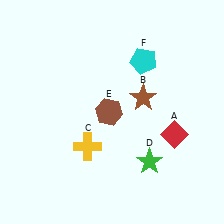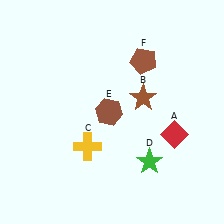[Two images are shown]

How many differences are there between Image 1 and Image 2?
There is 1 difference between the two images.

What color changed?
The pentagon (F) changed from cyan in Image 1 to brown in Image 2.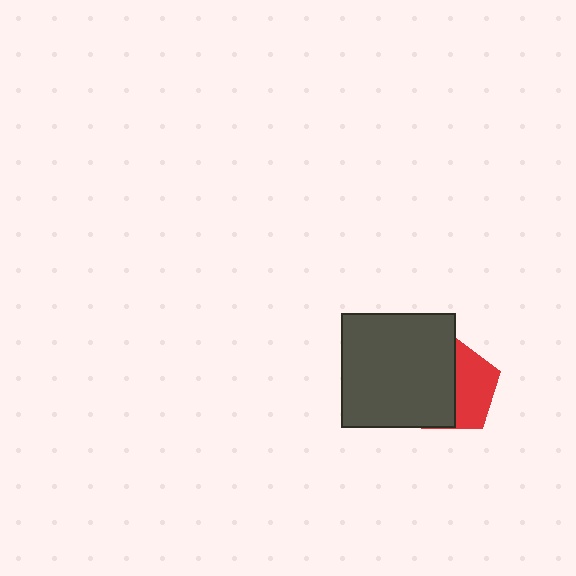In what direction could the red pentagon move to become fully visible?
The red pentagon could move right. That would shift it out from behind the dark gray square entirely.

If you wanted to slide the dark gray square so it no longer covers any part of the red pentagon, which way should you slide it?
Slide it left — that is the most direct way to separate the two shapes.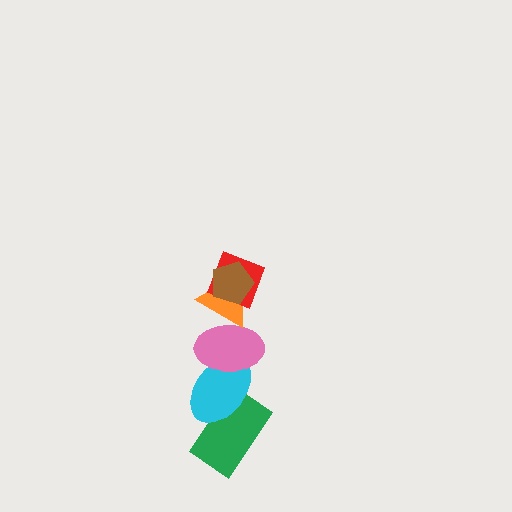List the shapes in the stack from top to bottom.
From top to bottom: the brown pentagon, the red diamond, the orange triangle, the pink ellipse, the cyan ellipse, the green rectangle.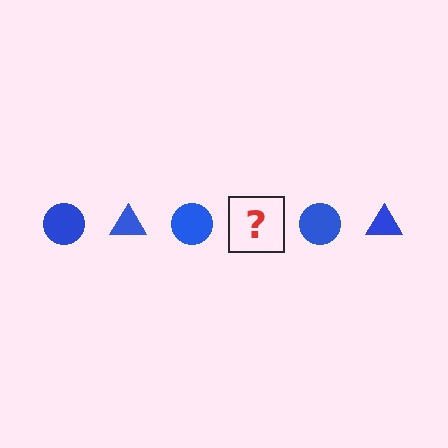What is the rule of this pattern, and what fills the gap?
The rule is that the pattern cycles through circle, triangle shapes in blue. The gap should be filled with a blue triangle.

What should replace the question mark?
The question mark should be replaced with a blue triangle.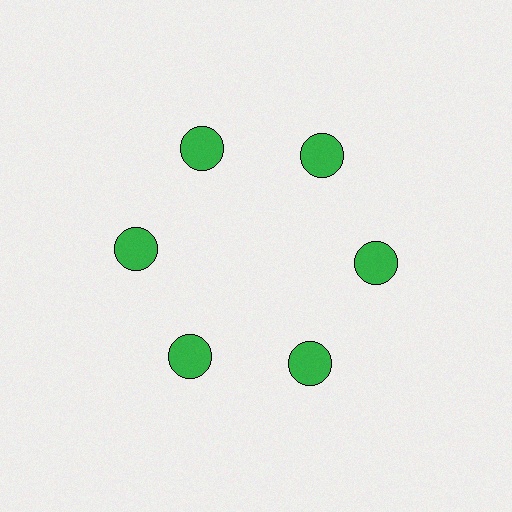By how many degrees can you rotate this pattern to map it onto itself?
The pattern maps onto itself every 60 degrees of rotation.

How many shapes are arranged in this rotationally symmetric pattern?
There are 6 shapes, arranged in 6 groups of 1.